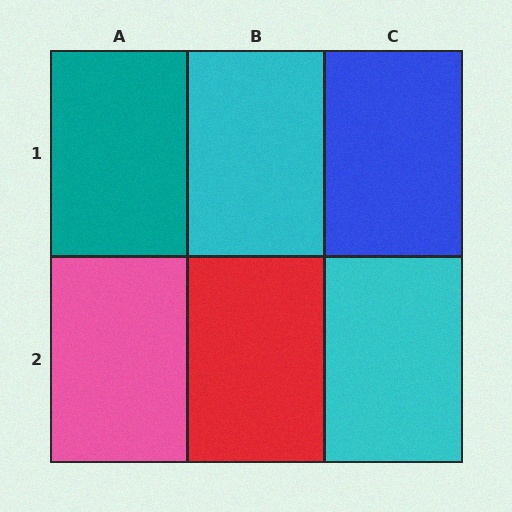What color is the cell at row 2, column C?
Cyan.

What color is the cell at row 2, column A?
Pink.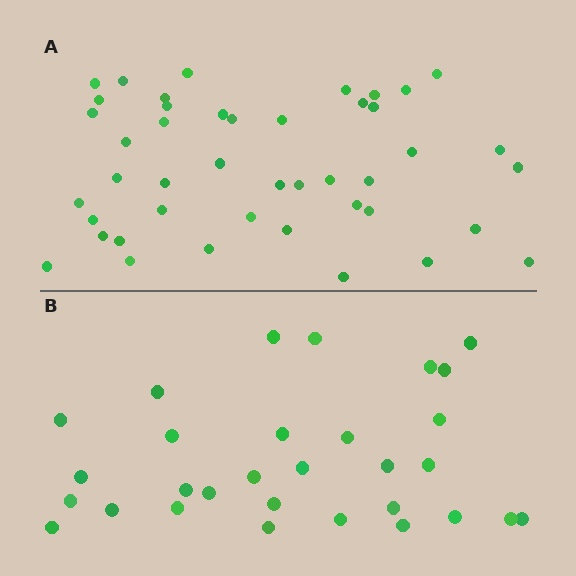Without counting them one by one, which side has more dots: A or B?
Region A (the top region) has more dots.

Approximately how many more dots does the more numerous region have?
Region A has approximately 15 more dots than region B.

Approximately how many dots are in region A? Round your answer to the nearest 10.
About 40 dots. (The exact count is 44, which rounds to 40.)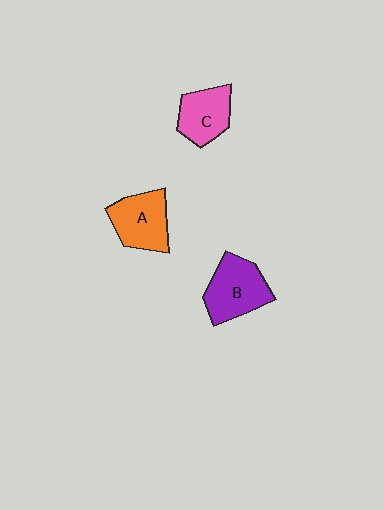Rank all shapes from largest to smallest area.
From largest to smallest: B (purple), A (orange), C (pink).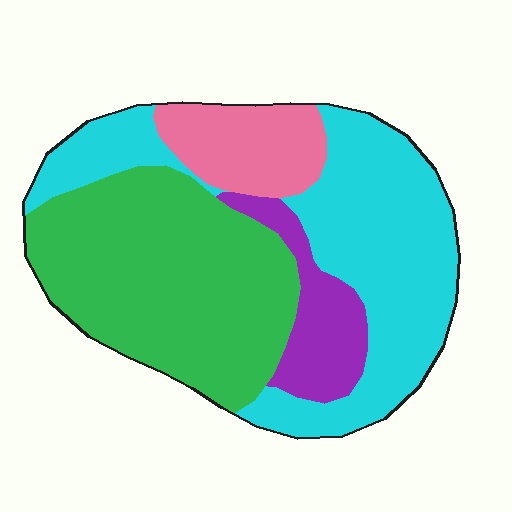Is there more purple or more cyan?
Cyan.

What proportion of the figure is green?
Green covers 40% of the figure.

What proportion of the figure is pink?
Pink covers roughly 10% of the figure.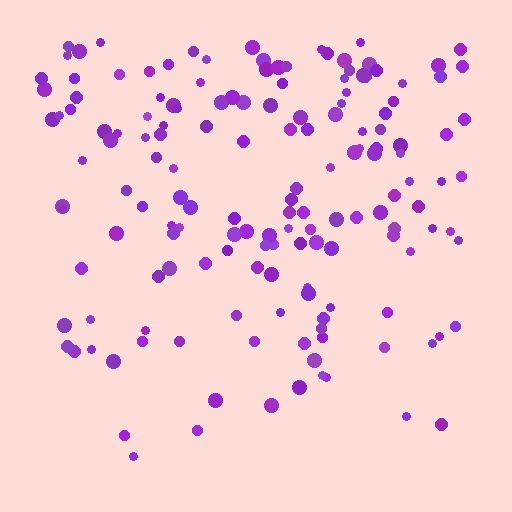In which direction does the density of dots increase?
From bottom to top, with the top side densest.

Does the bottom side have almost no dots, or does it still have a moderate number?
Still a moderate number, just noticeably fewer than the top.